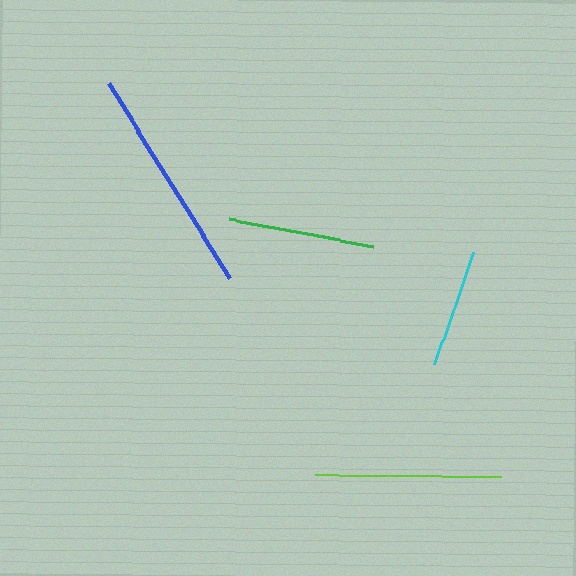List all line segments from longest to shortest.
From longest to shortest: blue, lime, green, cyan.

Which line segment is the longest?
The blue line is the longest at approximately 230 pixels.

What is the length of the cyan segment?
The cyan segment is approximately 119 pixels long.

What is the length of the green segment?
The green segment is approximately 147 pixels long.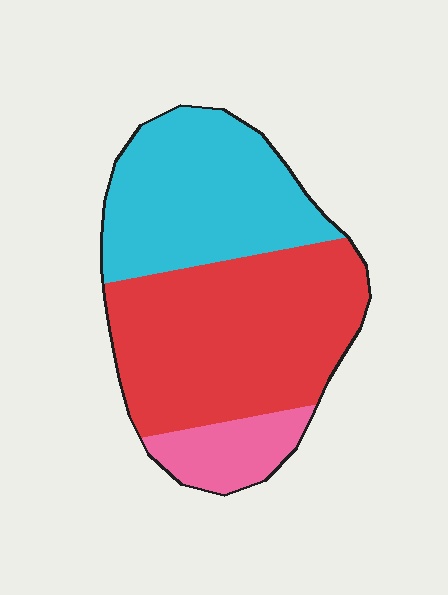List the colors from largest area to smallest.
From largest to smallest: red, cyan, pink.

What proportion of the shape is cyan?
Cyan takes up between a quarter and a half of the shape.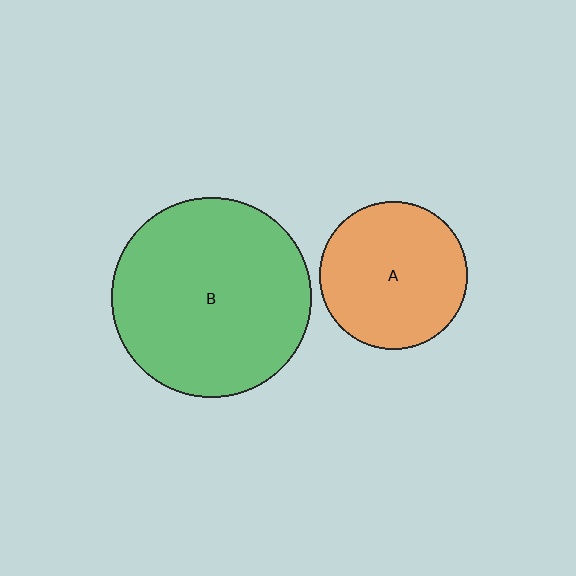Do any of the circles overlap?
No, none of the circles overlap.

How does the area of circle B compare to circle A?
Approximately 1.8 times.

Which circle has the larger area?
Circle B (green).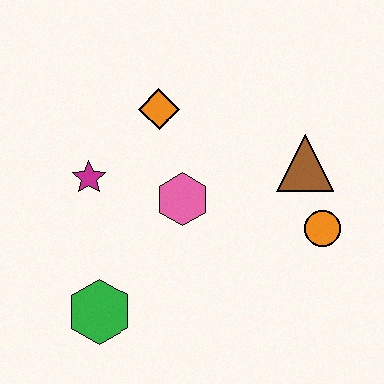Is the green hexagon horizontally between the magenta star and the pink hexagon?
Yes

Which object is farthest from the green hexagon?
The brown triangle is farthest from the green hexagon.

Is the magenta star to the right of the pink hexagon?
No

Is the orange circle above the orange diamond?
No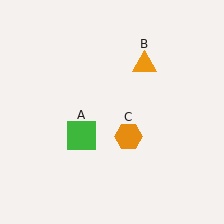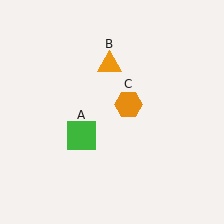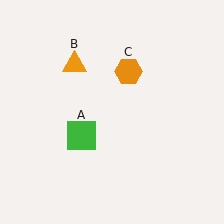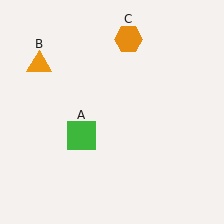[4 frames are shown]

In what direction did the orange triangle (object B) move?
The orange triangle (object B) moved left.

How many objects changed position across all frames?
2 objects changed position: orange triangle (object B), orange hexagon (object C).